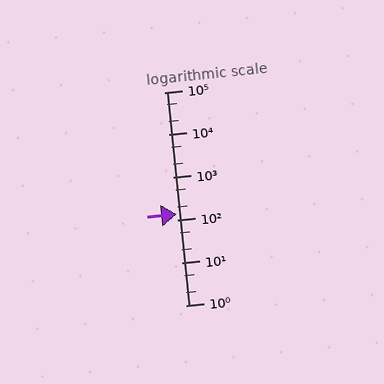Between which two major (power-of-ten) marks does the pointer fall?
The pointer is between 100 and 1000.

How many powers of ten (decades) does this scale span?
The scale spans 5 decades, from 1 to 100000.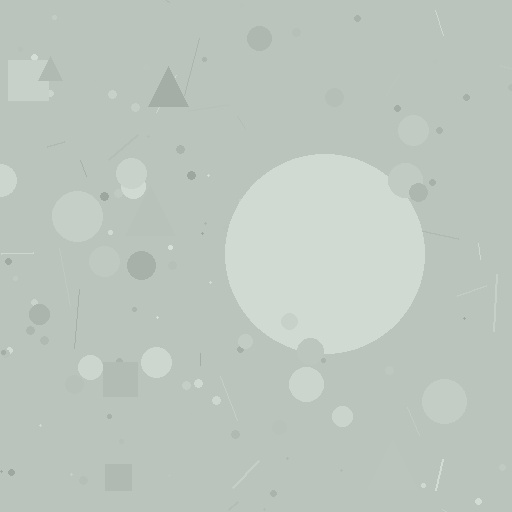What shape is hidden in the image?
A circle is hidden in the image.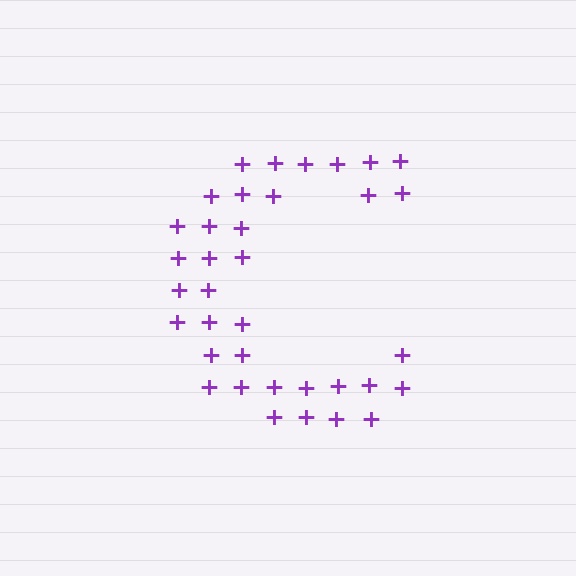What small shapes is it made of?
It is made of small plus signs.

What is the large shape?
The large shape is the letter C.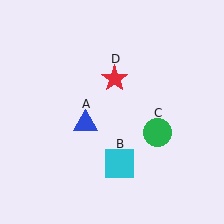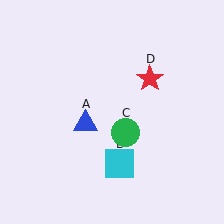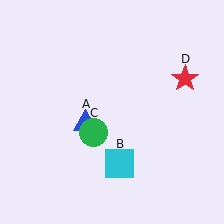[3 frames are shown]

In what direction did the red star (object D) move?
The red star (object D) moved right.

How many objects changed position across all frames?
2 objects changed position: green circle (object C), red star (object D).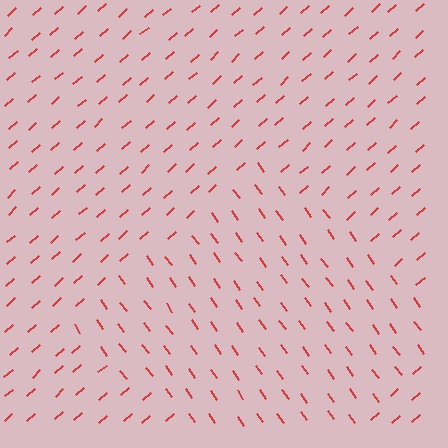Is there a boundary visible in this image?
Yes, there is a texture boundary formed by a change in line orientation.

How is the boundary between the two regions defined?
The boundary is defined purely by a change in line orientation (approximately 84 degrees difference). All lines are the same color and thickness.